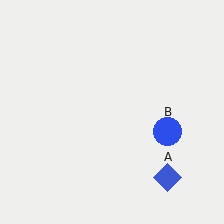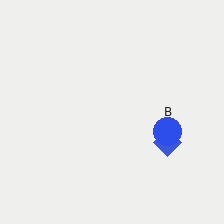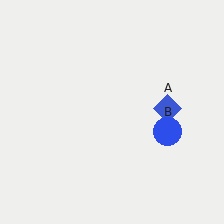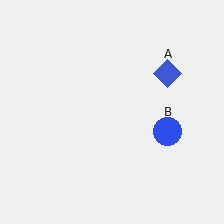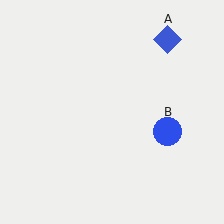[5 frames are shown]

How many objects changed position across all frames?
1 object changed position: blue diamond (object A).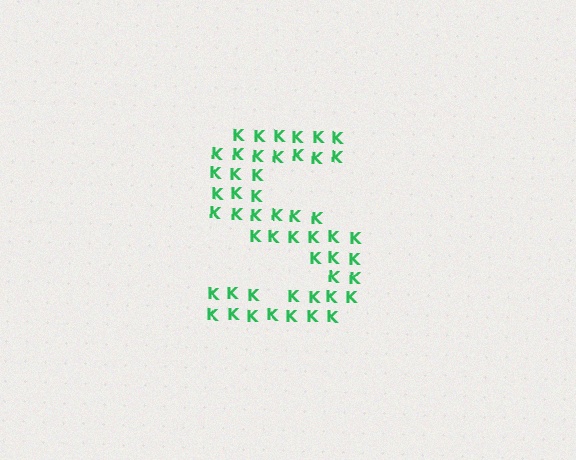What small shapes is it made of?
It is made of small letter K's.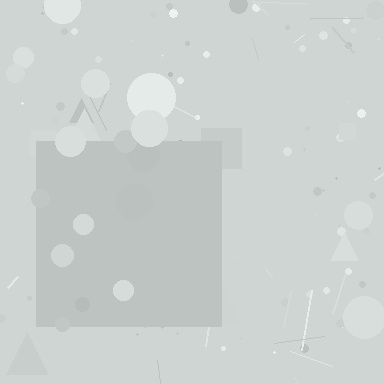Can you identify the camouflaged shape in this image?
The camouflaged shape is a square.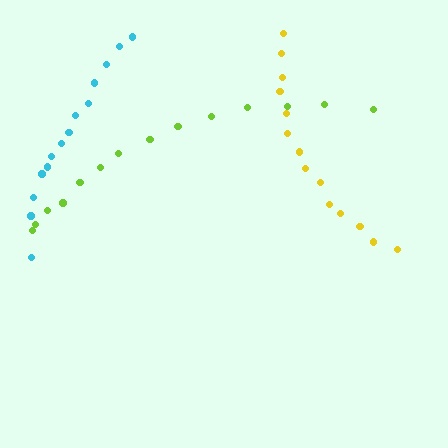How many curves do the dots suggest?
There are 3 distinct paths.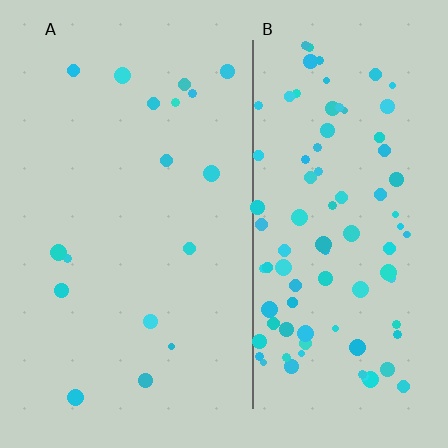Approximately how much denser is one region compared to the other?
Approximately 5.4× — region B over region A.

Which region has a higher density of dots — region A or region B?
B (the right).